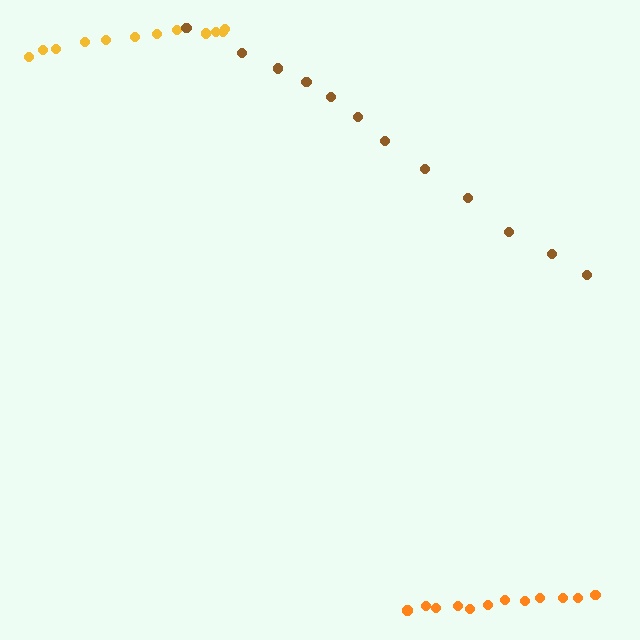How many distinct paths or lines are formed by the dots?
There are 3 distinct paths.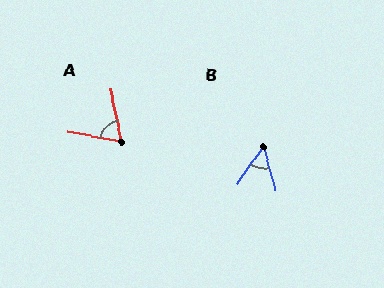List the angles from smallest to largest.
B (51°), A (68°).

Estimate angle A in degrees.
Approximately 68 degrees.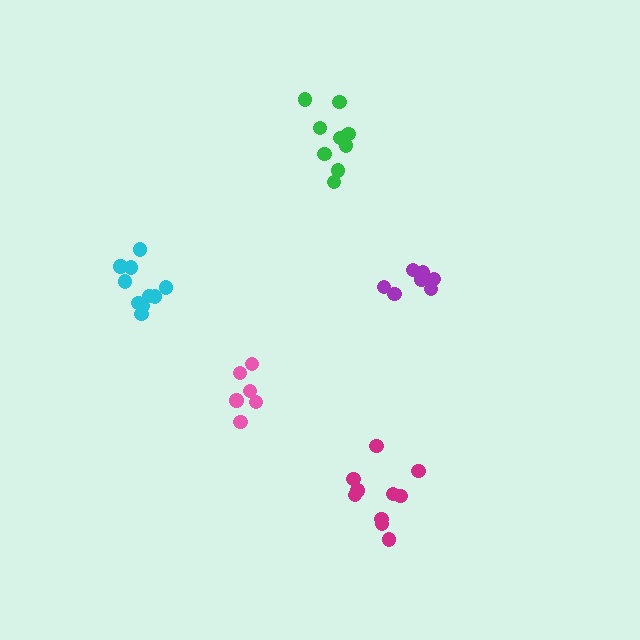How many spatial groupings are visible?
There are 5 spatial groupings.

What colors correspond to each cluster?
The clusters are colored: green, pink, cyan, purple, magenta.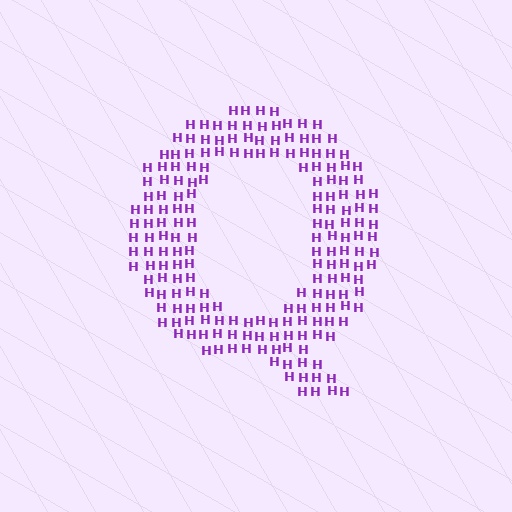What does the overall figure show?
The overall figure shows the letter Q.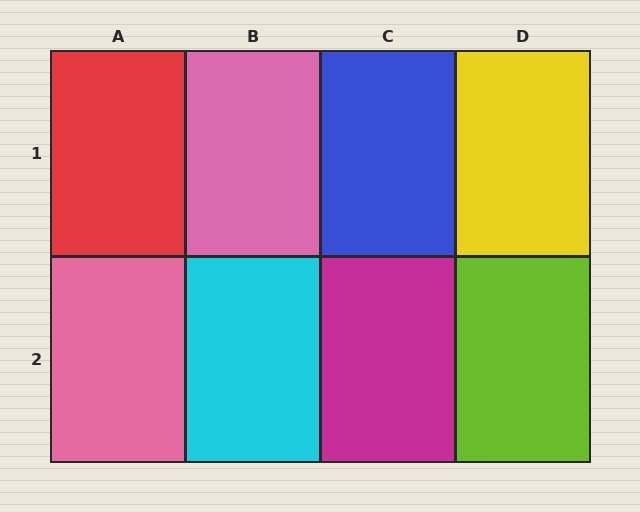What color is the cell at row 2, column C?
Magenta.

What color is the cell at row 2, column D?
Lime.